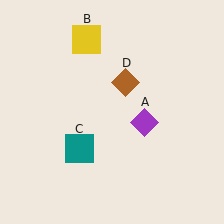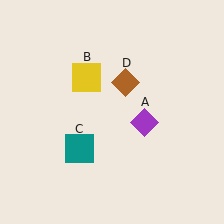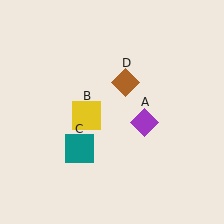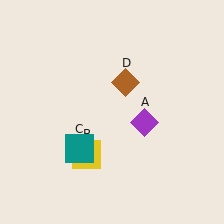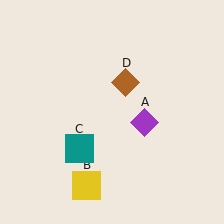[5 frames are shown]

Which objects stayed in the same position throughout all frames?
Purple diamond (object A) and teal square (object C) and brown diamond (object D) remained stationary.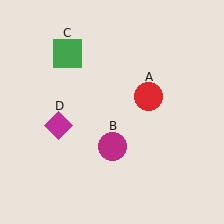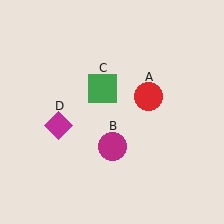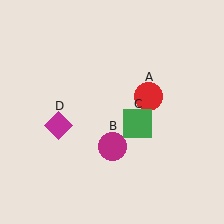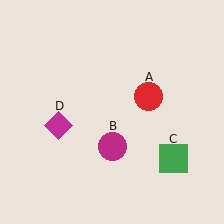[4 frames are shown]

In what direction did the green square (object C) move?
The green square (object C) moved down and to the right.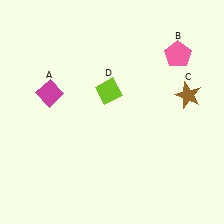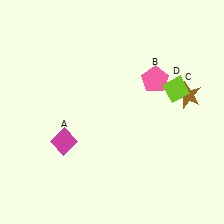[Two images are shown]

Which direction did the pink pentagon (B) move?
The pink pentagon (B) moved down.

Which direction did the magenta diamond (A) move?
The magenta diamond (A) moved down.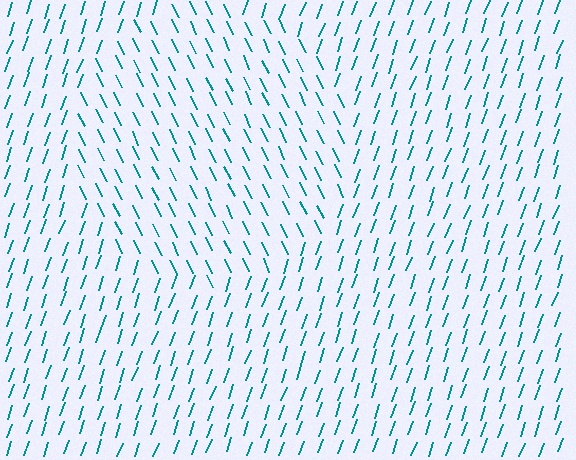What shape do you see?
I see a circle.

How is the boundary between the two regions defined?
The boundary is defined purely by a change in line orientation (approximately 45 degrees difference). All lines are the same color and thickness.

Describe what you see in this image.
The image is filled with small teal line segments. A circle region in the image has lines oriented differently from the surrounding lines, creating a visible texture boundary.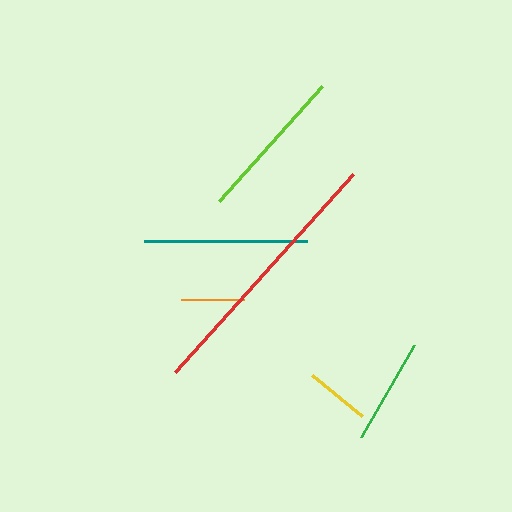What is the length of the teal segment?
The teal segment is approximately 163 pixels long.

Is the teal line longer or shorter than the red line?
The red line is longer than the teal line.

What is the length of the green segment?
The green segment is approximately 107 pixels long.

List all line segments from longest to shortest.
From longest to shortest: red, teal, lime, green, yellow, orange.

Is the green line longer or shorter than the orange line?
The green line is longer than the orange line.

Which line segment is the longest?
The red line is the longest at approximately 266 pixels.